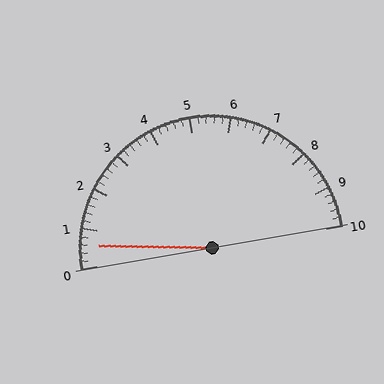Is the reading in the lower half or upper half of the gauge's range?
The reading is in the lower half of the range (0 to 10).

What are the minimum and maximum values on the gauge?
The gauge ranges from 0 to 10.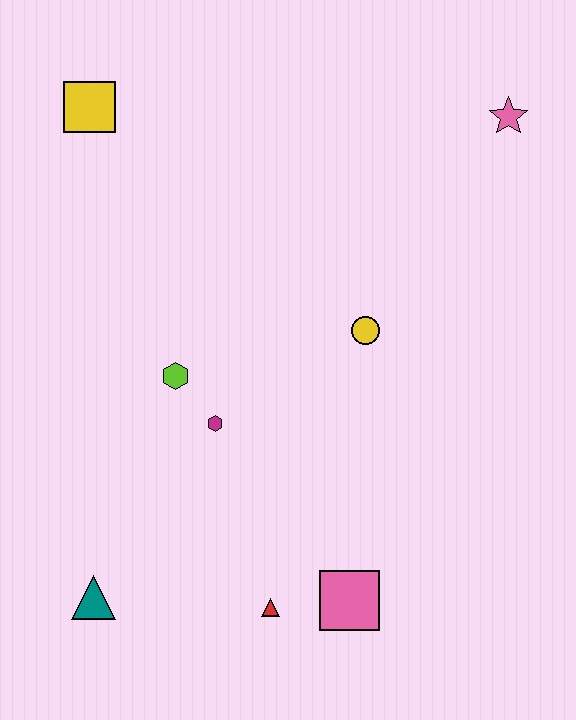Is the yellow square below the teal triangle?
No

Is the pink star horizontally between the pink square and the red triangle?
No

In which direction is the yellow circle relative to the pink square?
The yellow circle is above the pink square.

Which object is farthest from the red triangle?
The pink star is farthest from the red triangle.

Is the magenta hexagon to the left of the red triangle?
Yes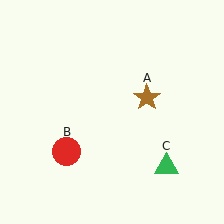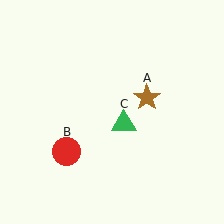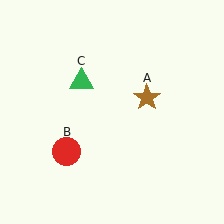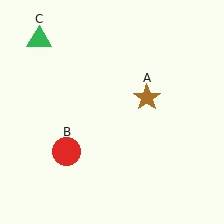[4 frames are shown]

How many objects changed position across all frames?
1 object changed position: green triangle (object C).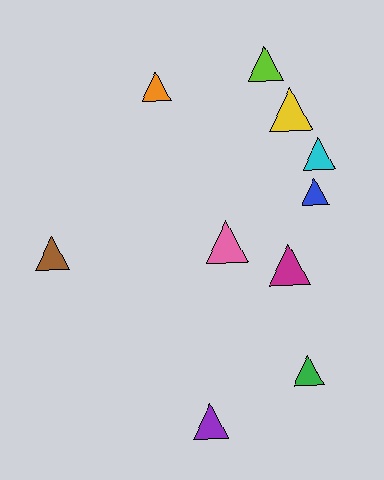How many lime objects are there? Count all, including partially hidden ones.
There is 1 lime object.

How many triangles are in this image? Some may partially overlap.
There are 10 triangles.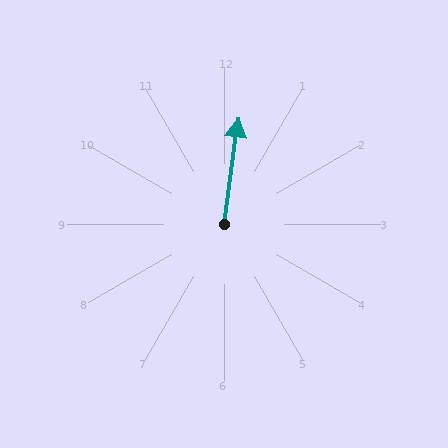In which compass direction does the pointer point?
North.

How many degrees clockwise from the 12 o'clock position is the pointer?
Approximately 8 degrees.